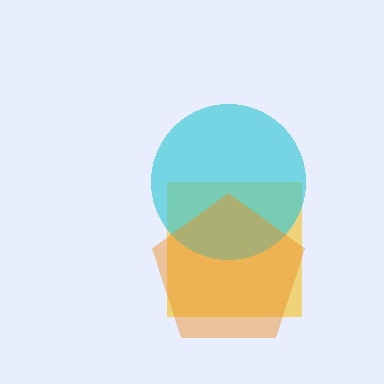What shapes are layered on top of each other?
The layered shapes are: a yellow square, a cyan circle, an orange pentagon.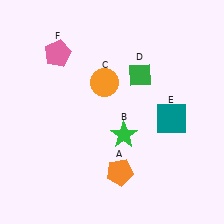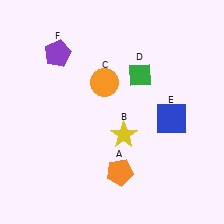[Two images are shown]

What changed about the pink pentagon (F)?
In Image 1, F is pink. In Image 2, it changed to purple.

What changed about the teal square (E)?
In Image 1, E is teal. In Image 2, it changed to blue.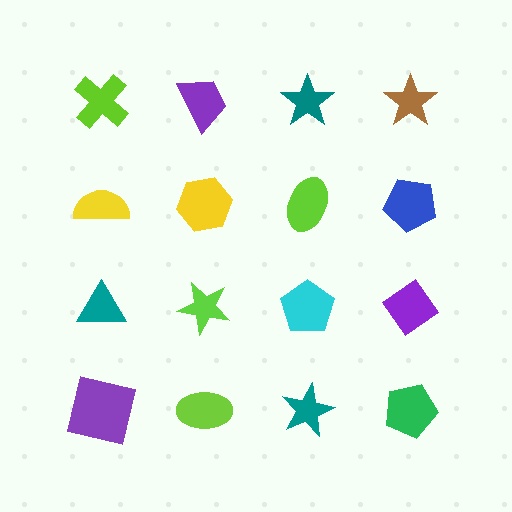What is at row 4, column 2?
A lime ellipse.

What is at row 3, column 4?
A purple diamond.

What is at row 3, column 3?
A cyan pentagon.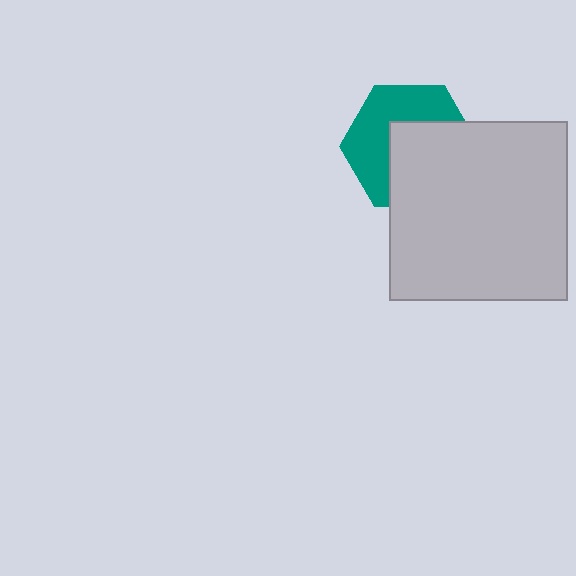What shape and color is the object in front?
The object in front is a light gray square.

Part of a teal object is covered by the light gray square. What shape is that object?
It is a hexagon.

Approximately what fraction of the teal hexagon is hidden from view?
Roughly 51% of the teal hexagon is hidden behind the light gray square.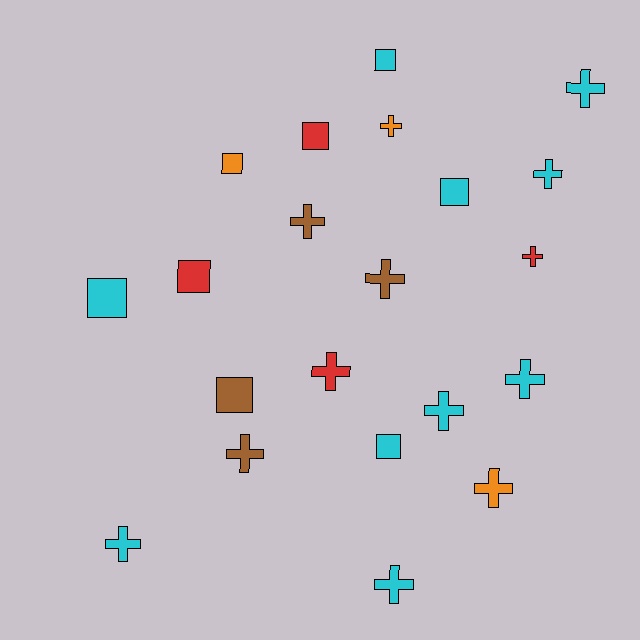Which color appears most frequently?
Cyan, with 10 objects.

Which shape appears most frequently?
Cross, with 13 objects.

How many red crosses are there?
There are 2 red crosses.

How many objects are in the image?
There are 21 objects.